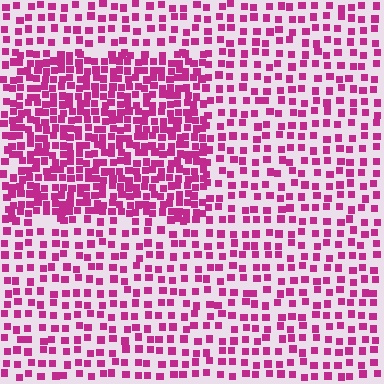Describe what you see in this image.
The image contains small magenta elements arranged at two different densities. A rectangle-shaped region is visible where the elements are more densely packed than the surrounding area.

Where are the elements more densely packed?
The elements are more densely packed inside the rectangle boundary.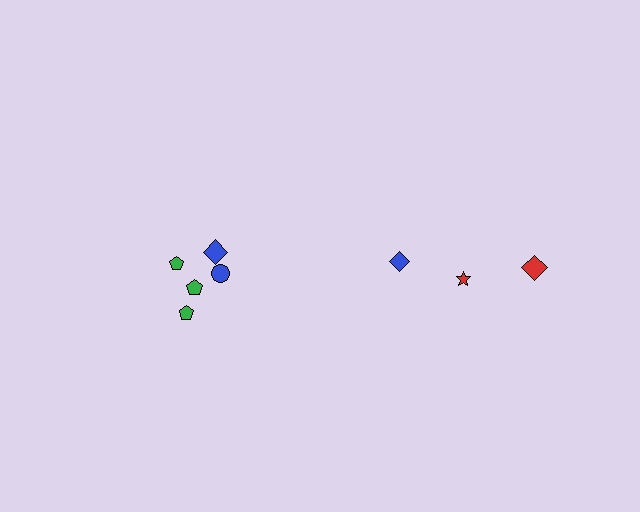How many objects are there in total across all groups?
There are 8 objects.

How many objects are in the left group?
There are 5 objects.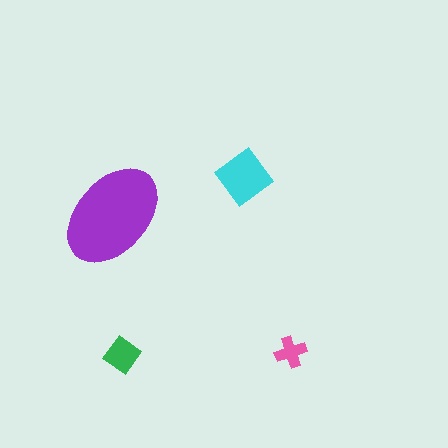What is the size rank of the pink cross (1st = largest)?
4th.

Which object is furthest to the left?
The purple ellipse is leftmost.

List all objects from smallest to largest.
The pink cross, the green diamond, the cyan diamond, the purple ellipse.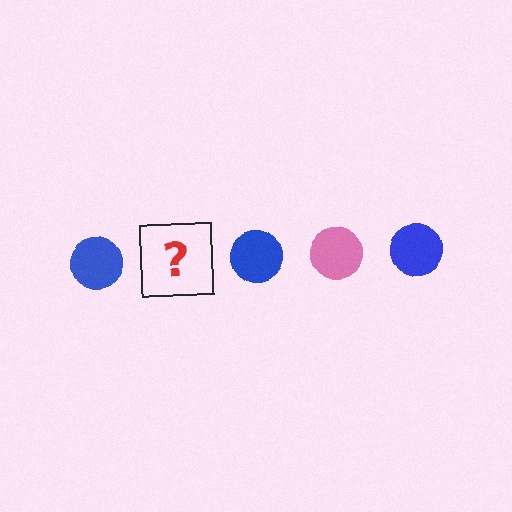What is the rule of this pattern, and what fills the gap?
The rule is that the pattern cycles through blue, pink circles. The gap should be filled with a pink circle.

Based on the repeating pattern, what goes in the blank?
The blank should be a pink circle.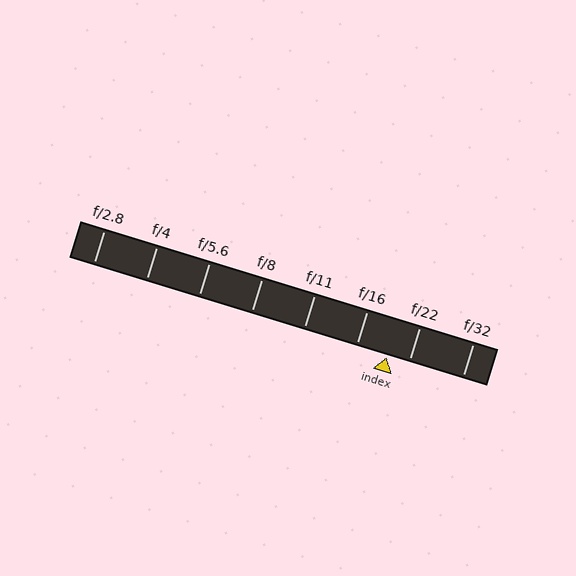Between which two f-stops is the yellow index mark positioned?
The index mark is between f/16 and f/22.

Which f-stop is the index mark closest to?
The index mark is closest to f/22.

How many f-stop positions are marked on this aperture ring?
There are 8 f-stop positions marked.